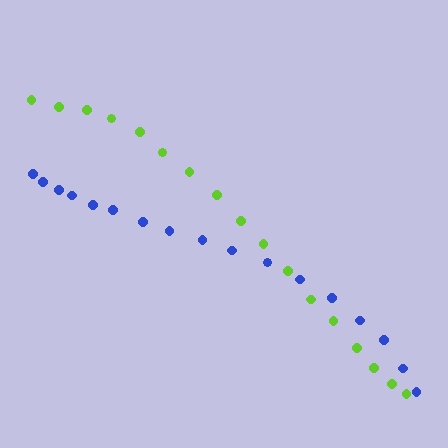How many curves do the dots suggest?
There are 2 distinct paths.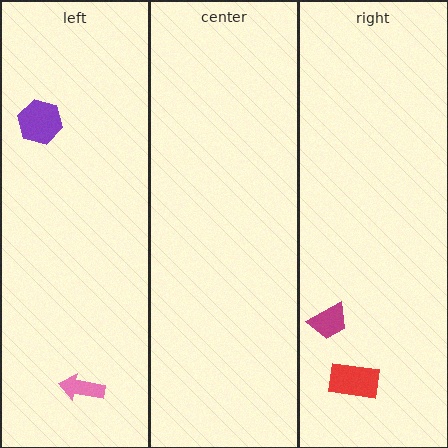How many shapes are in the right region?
2.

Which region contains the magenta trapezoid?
The right region.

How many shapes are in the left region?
2.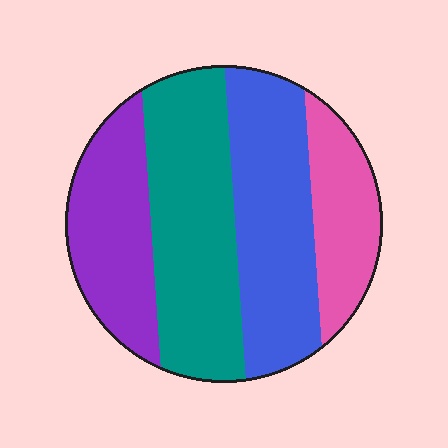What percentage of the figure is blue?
Blue takes up between a quarter and a half of the figure.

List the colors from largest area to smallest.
From largest to smallest: teal, blue, purple, pink.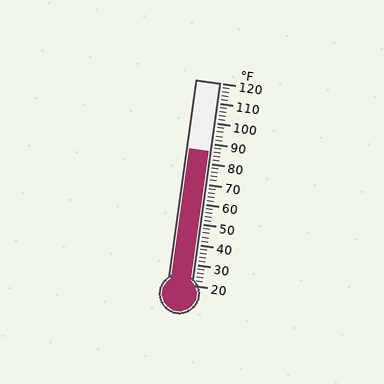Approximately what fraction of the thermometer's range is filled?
The thermometer is filled to approximately 65% of its range.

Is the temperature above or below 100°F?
The temperature is below 100°F.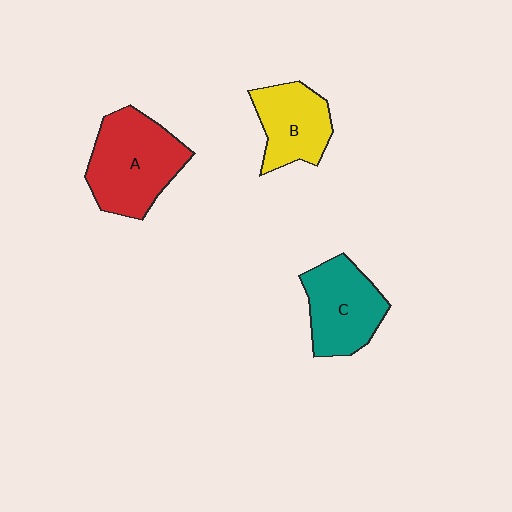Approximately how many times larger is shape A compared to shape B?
Approximately 1.5 times.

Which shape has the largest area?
Shape A (red).